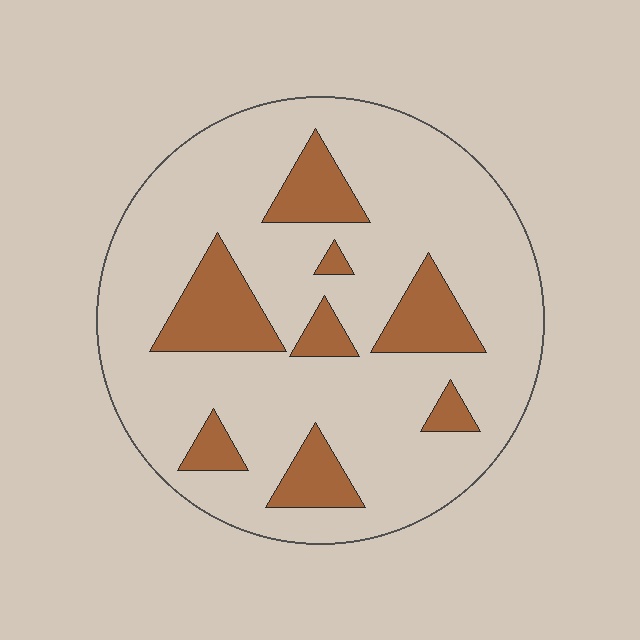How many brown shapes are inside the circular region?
8.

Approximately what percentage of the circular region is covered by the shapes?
Approximately 20%.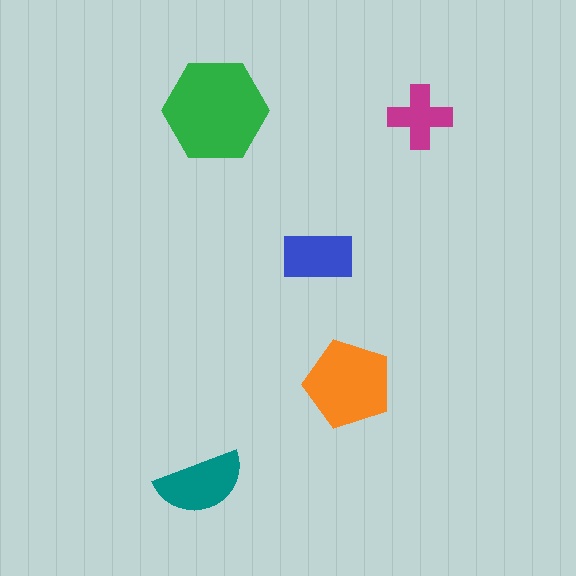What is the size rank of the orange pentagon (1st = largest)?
2nd.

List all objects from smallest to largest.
The magenta cross, the blue rectangle, the teal semicircle, the orange pentagon, the green hexagon.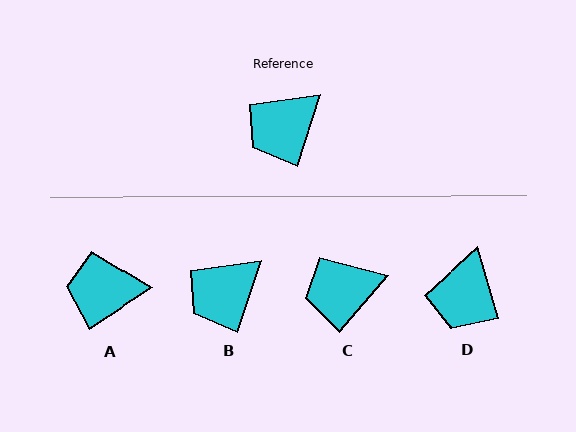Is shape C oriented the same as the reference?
No, it is off by about 23 degrees.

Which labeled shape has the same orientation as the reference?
B.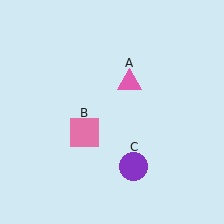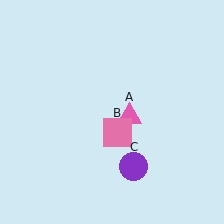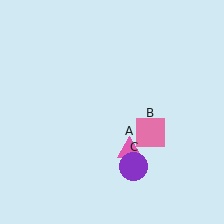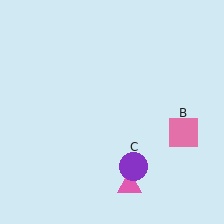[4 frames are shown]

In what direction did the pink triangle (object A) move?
The pink triangle (object A) moved down.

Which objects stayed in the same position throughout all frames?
Purple circle (object C) remained stationary.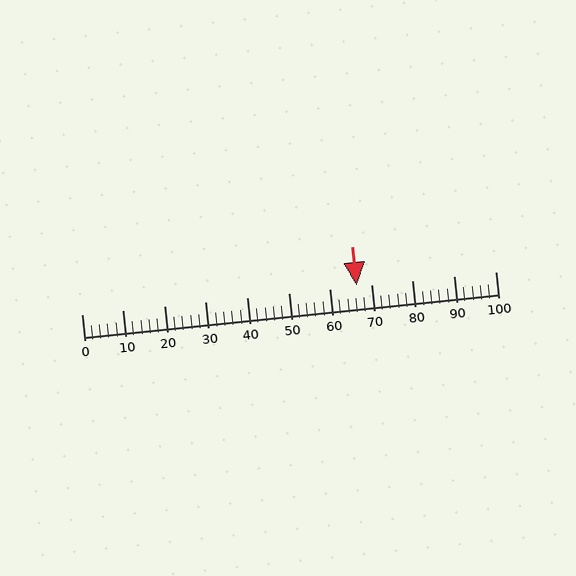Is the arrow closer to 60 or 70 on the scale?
The arrow is closer to 70.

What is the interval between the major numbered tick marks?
The major tick marks are spaced 10 units apart.